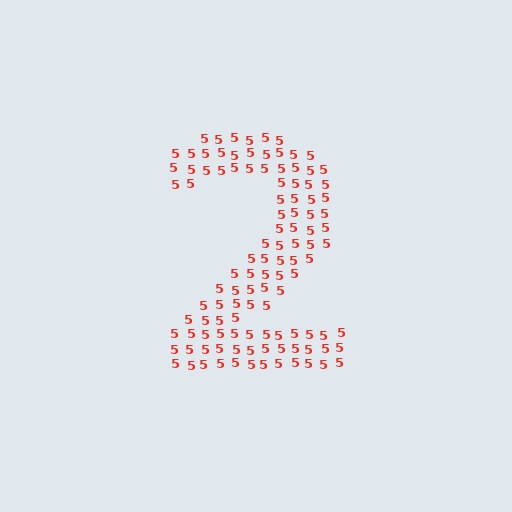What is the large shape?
The large shape is the digit 2.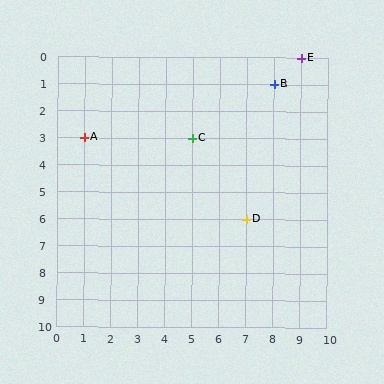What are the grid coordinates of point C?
Point C is at grid coordinates (5, 3).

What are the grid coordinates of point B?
Point B is at grid coordinates (8, 1).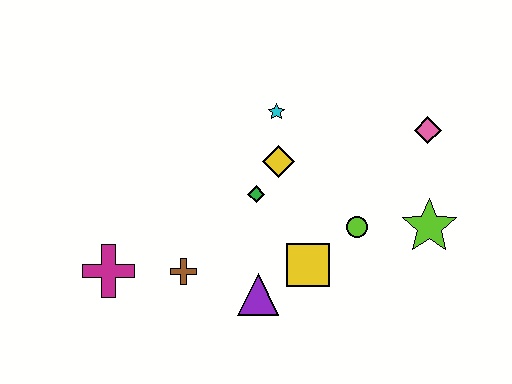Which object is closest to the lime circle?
The yellow square is closest to the lime circle.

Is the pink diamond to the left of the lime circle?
No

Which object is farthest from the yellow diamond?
The magenta cross is farthest from the yellow diamond.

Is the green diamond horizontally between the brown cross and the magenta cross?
No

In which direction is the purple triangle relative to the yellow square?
The purple triangle is to the left of the yellow square.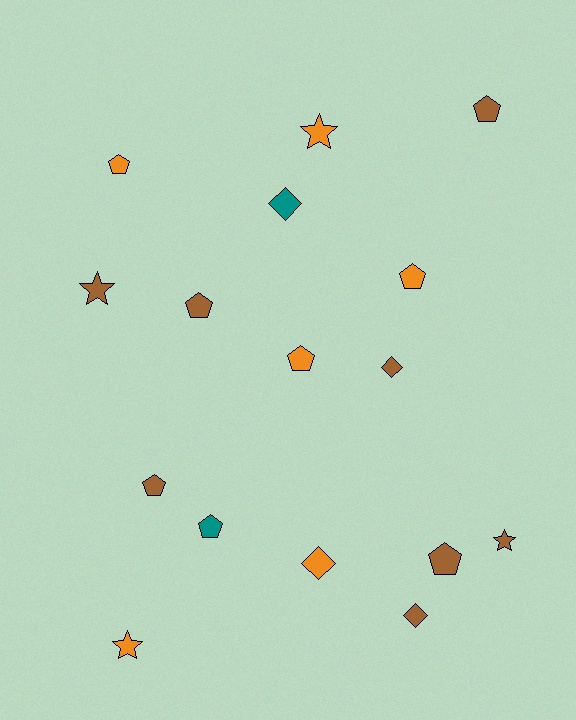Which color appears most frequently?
Brown, with 8 objects.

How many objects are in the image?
There are 16 objects.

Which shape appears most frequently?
Pentagon, with 8 objects.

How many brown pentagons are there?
There are 4 brown pentagons.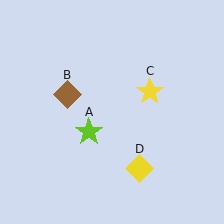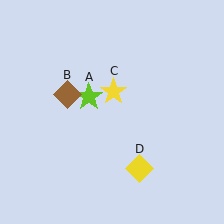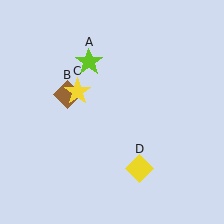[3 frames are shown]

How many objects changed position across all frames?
2 objects changed position: lime star (object A), yellow star (object C).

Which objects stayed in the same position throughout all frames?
Brown diamond (object B) and yellow diamond (object D) remained stationary.